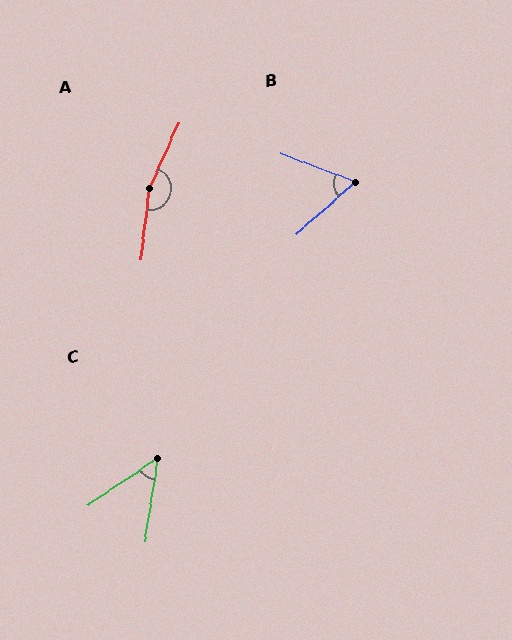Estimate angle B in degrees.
Approximately 63 degrees.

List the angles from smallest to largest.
C (47°), B (63°), A (162°).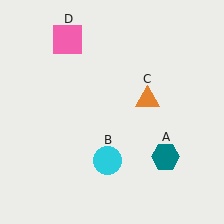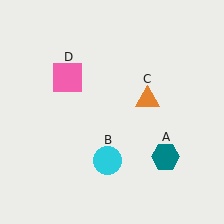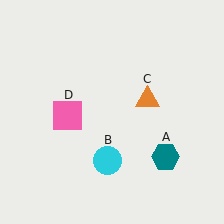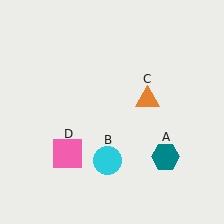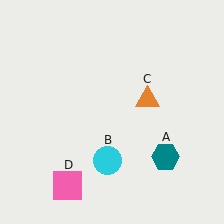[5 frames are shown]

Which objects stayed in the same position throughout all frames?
Teal hexagon (object A) and cyan circle (object B) and orange triangle (object C) remained stationary.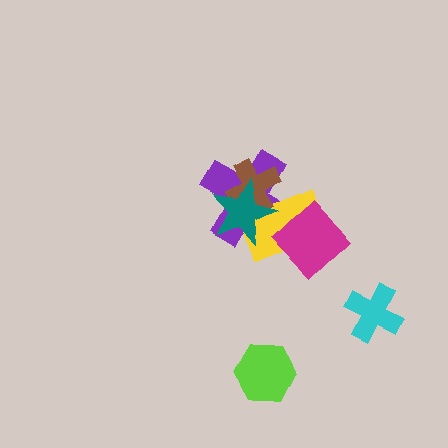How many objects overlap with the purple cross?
3 objects overlap with the purple cross.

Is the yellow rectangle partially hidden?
Yes, it is partially covered by another shape.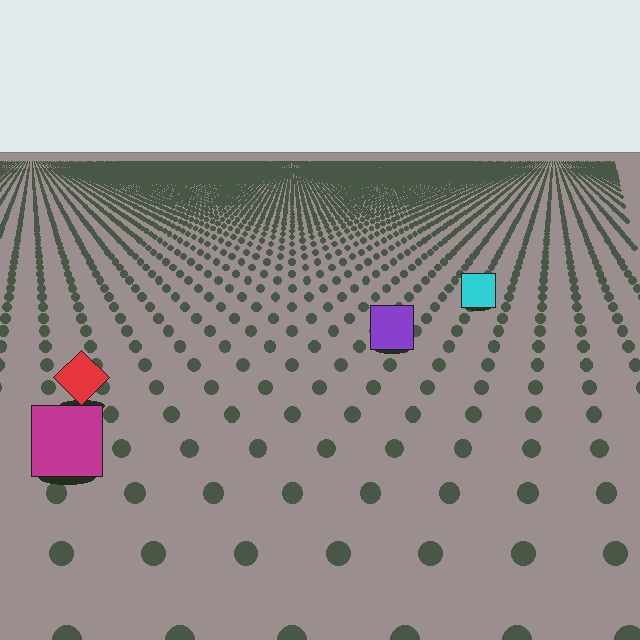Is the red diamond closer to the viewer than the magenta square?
No. The magenta square is closer — you can tell from the texture gradient: the ground texture is coarser near it.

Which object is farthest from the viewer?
The cyan square is farthest from the viewer. It appears smaller and the ground texture around it is denser.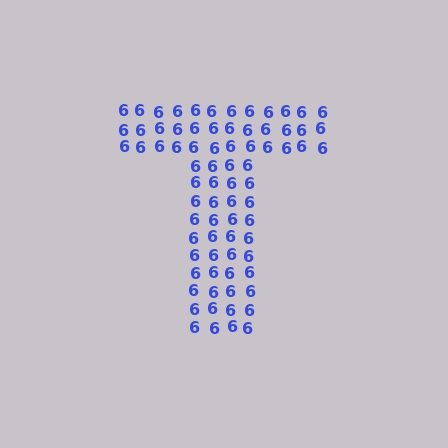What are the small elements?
The small elements are digit 6's.